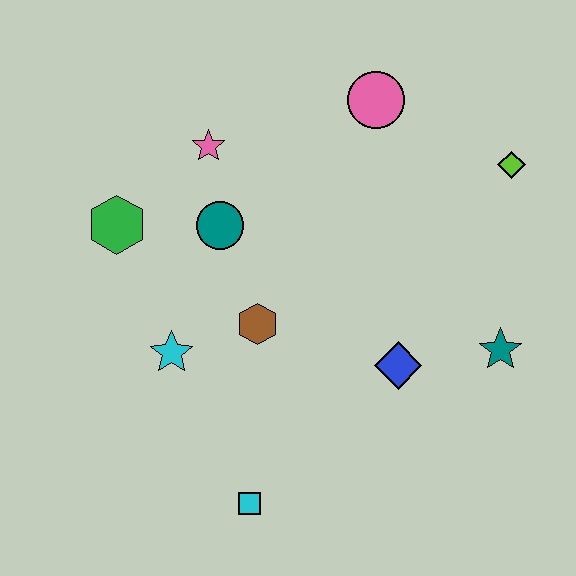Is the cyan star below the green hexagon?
Yes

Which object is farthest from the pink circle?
The cyan square is farthest from the pink circle.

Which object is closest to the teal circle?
The pink star is closest to the teal circle.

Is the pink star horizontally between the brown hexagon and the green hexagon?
Yes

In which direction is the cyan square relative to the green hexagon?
The cyan square is below the green hexagon.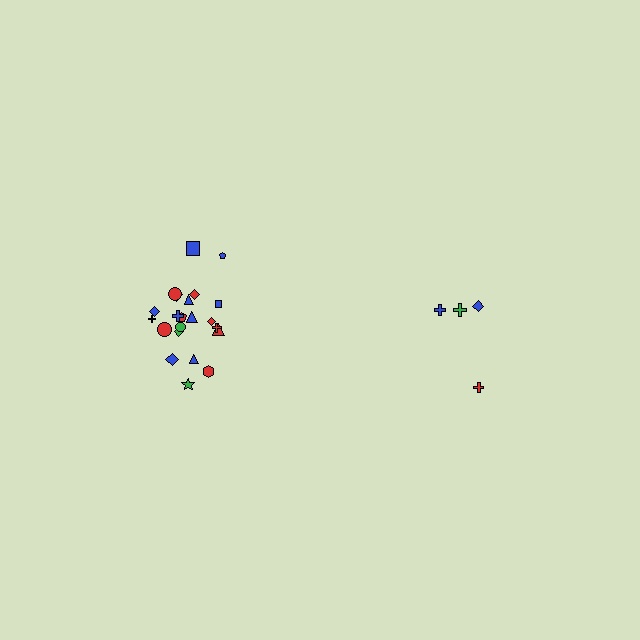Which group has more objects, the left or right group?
The left group.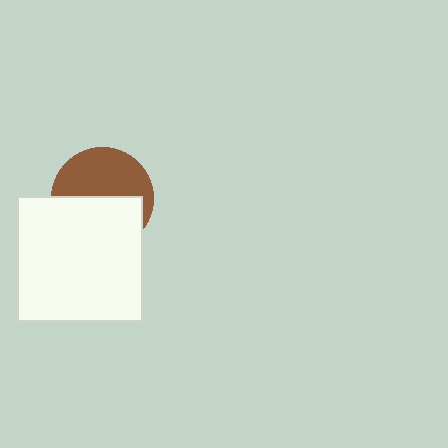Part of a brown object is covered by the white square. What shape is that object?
It is a circle.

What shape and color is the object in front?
The object in front is a white square.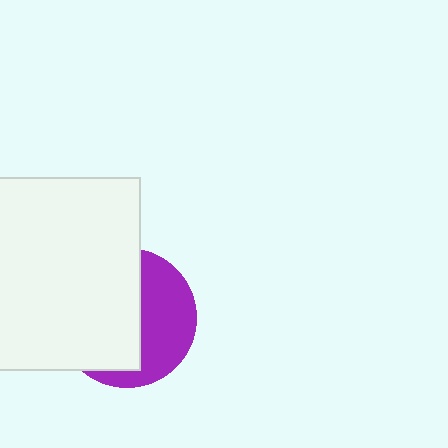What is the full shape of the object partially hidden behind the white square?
The partially hidden object is a purple circle.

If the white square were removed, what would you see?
You would see the complete purple circle.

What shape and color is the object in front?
The object in front is a white square.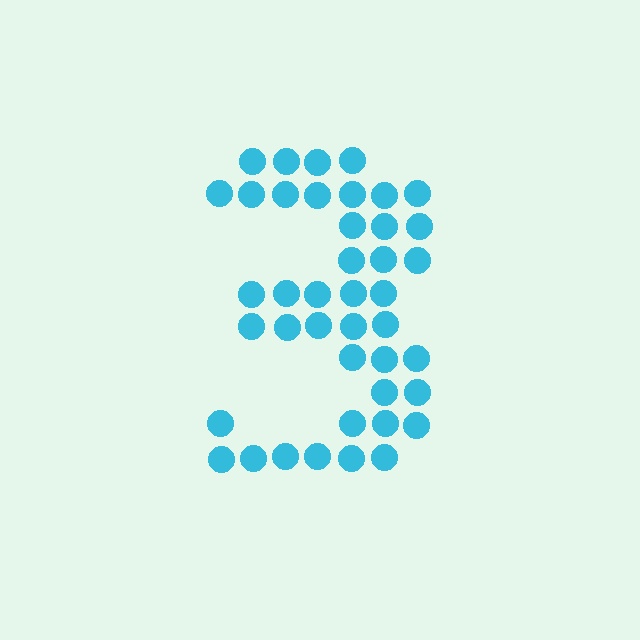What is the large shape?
The large shape is the digit 3.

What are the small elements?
The small elements are circles.